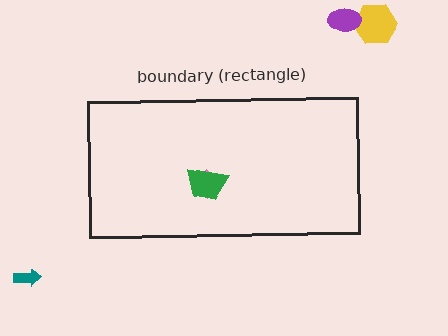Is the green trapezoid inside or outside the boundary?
Inside.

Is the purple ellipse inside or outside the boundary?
Outside.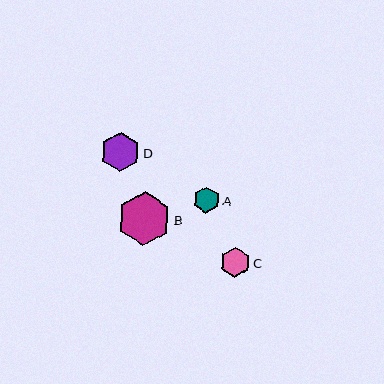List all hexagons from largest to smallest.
From largest to smallest: B, D, C, A.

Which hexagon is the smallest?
Hexagon A is the smallest with a size of approximately 26 pixels.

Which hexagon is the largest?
Hexagon B is the largest with a size of approximately 54 pixels.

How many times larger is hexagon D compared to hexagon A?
Hexagon D is approximately 1.5 times the size of hexagon A.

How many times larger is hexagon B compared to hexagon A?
Hexagon B is approximately 2.1 times the size of hexagon A.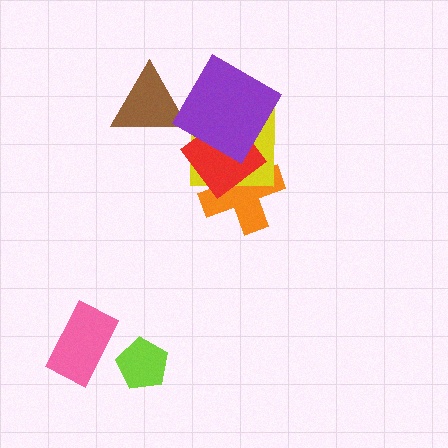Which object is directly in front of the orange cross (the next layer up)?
The yellow square is directly in front of the orange cross.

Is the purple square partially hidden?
No, no other shape covers it.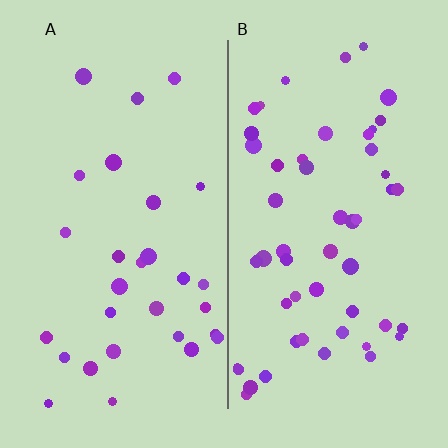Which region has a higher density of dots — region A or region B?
B (the right).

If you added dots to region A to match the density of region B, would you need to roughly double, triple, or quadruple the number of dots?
Approximately double.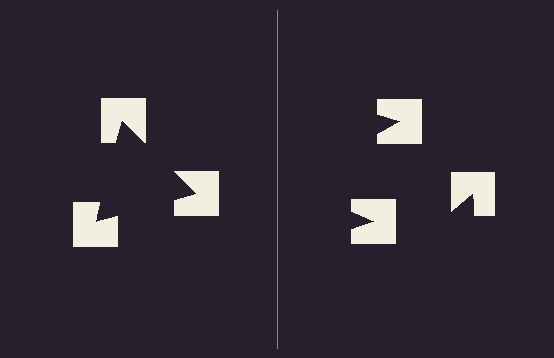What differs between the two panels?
The notched squares are positioned identically on both sides; only the wedge orientations differ. On the left they align to a triangle; on the right they are misaligned.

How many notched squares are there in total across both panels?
6 — 3 on each side.